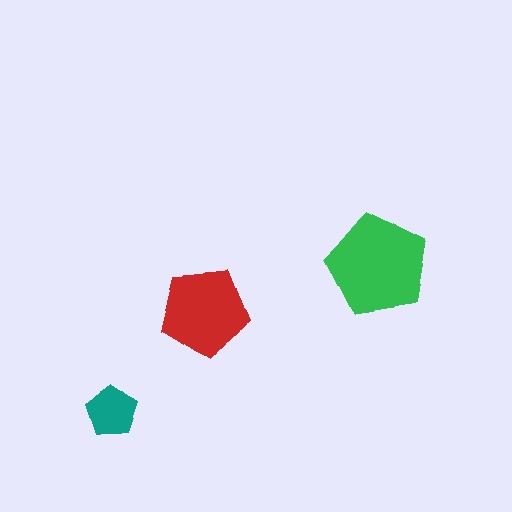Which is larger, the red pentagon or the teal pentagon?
The red one.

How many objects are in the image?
There are 3 objects in the image.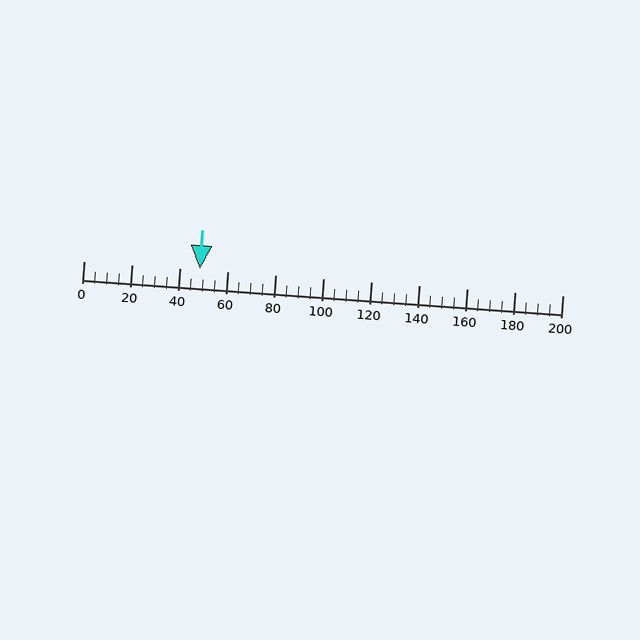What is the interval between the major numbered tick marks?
The major tick marks are spaced 20 units apart.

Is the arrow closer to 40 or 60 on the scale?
The arrow is closer to 40.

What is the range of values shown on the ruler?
The ruler shows values from 0 to 200.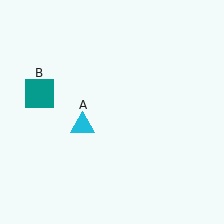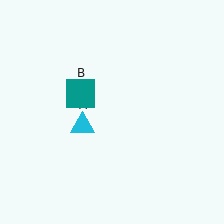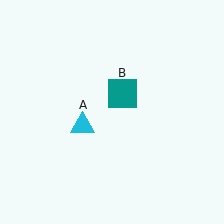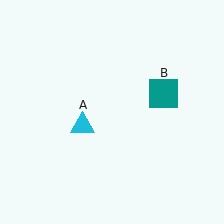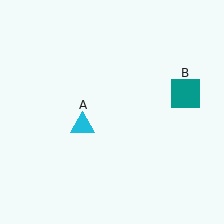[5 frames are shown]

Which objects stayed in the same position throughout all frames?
Cyan triangle (object A) remained stationary.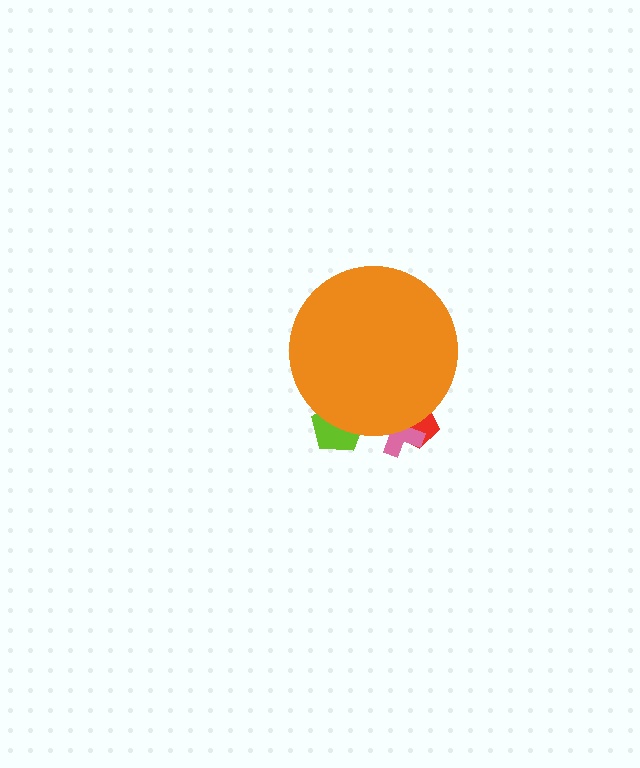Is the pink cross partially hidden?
Yes, the pink cross is partially hidden behind the orange circle.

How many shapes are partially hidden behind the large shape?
3 shapes are partially hidden.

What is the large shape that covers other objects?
An orange circle.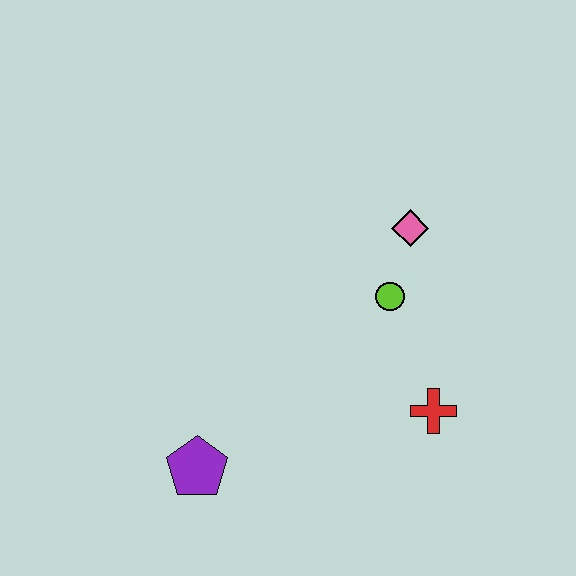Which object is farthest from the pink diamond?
The purple pentagon is farthest from the pink diamond.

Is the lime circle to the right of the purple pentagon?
Yes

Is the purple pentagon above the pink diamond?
No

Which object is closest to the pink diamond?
The lime circle is closest to the pink diamond.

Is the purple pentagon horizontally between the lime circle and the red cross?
No